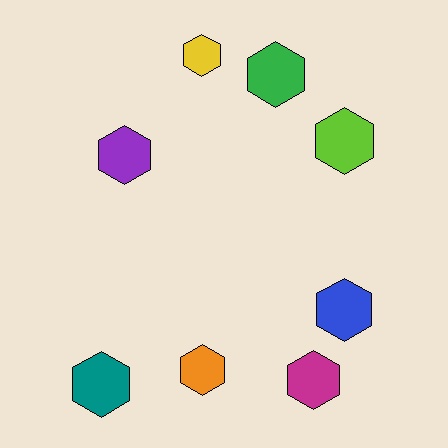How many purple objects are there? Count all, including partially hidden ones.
There is 1 purple object.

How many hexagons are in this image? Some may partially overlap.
There are 8 hexagons.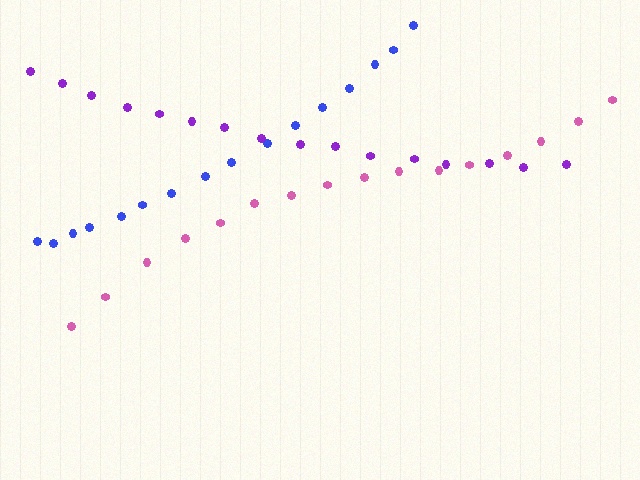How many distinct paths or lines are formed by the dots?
There are 3 distinct paths.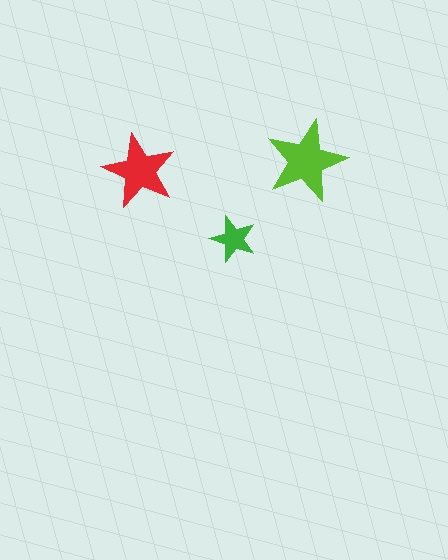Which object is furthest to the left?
The red star is leftmost.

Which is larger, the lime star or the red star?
The lime one.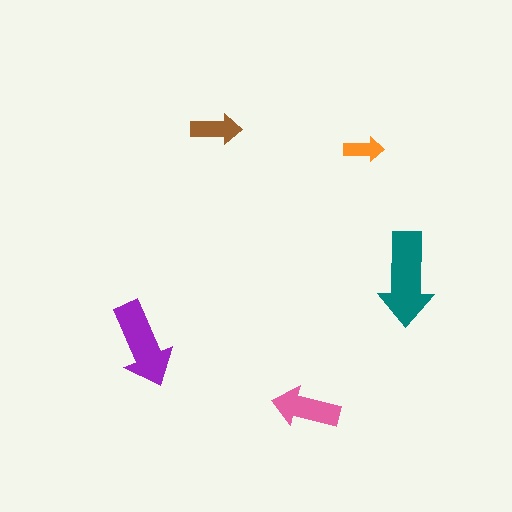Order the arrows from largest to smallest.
the teal one, the purple one, the pink one, the brown one, the orange one.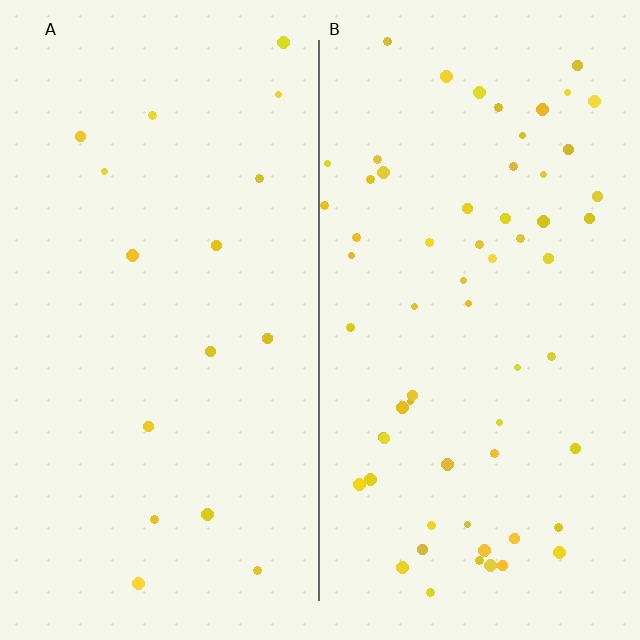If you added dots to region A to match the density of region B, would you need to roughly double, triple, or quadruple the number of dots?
Approximately quadruple.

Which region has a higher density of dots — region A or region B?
B (the right).